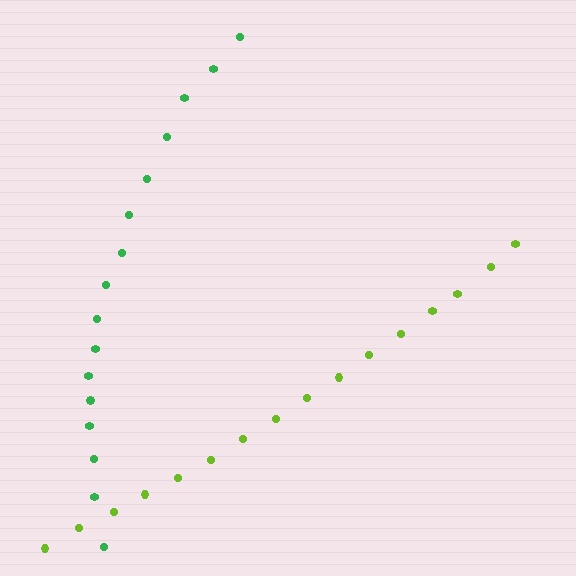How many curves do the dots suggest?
There are 2 distinct paths.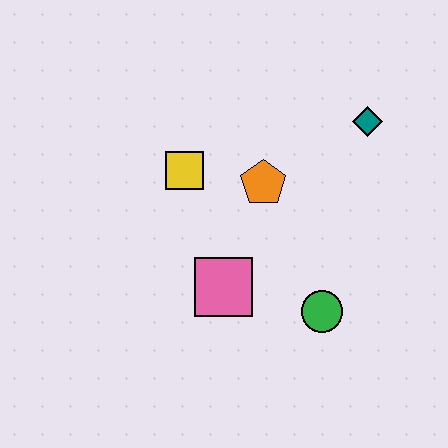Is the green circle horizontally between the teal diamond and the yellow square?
Yes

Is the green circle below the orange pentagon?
Yes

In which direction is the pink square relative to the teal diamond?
The pink square is below the teal diamond.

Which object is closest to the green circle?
The pink square is closest to the green circle.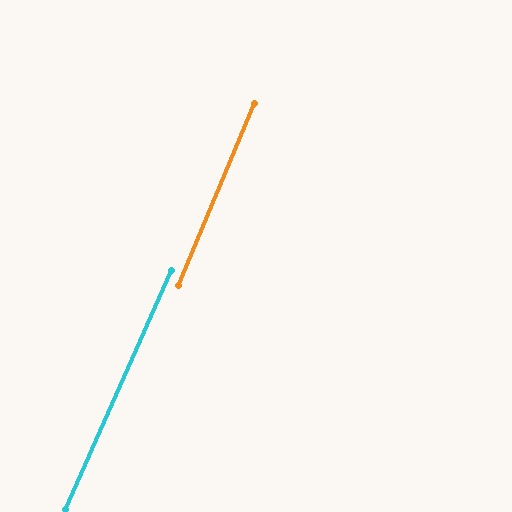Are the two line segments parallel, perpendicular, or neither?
Parallel — their directions differ by only 1.3°.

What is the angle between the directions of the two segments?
Approximately 1 degree.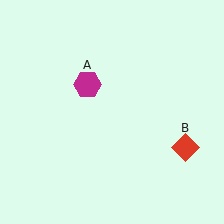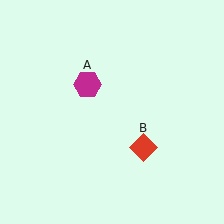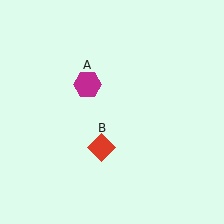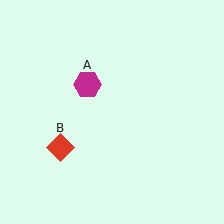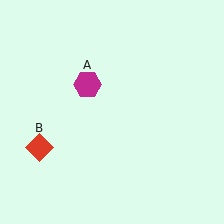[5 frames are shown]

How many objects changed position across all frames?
1 object changed position: red diamond (object B).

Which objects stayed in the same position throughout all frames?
Magenta hexagon (object A) remained stationary.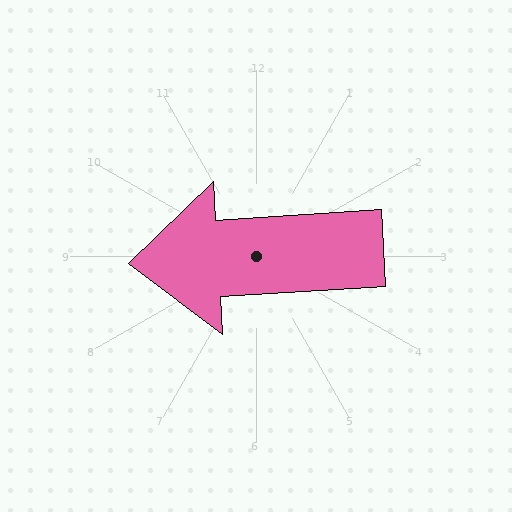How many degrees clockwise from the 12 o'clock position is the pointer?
Approximately 267 degrees.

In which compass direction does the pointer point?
West.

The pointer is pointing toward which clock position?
Roughly 9 o'clock.